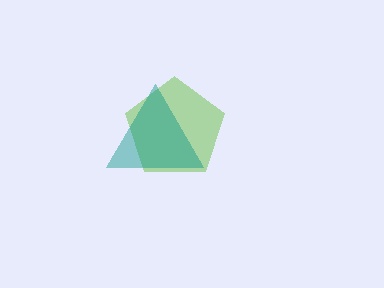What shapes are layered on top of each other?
The layered shapes are: a lime pentagon, a teal triangle.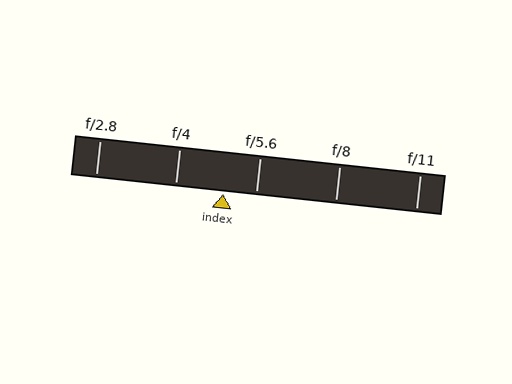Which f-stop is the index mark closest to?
The index mark is closest to f/5.6.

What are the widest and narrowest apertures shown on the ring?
The widest aperture shown is f/2.8 and the narrowest is f/11.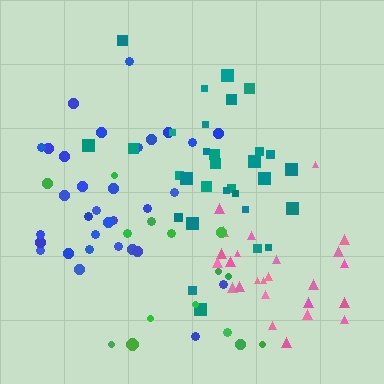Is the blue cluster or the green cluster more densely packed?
Blue.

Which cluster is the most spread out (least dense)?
Green.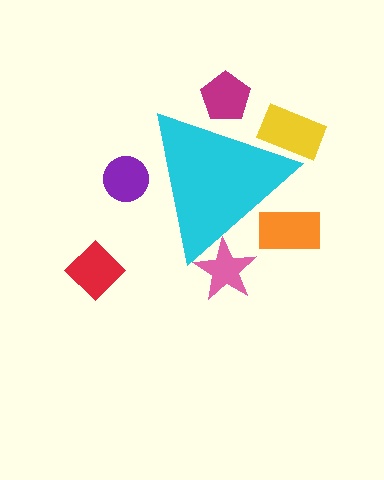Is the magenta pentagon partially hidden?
Yes, the magenta pentagon is partially hidden behind the cyan triangle.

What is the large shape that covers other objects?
A cyan triangle.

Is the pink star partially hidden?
Yes, the pink star is partially hidden behind the cyan triangle.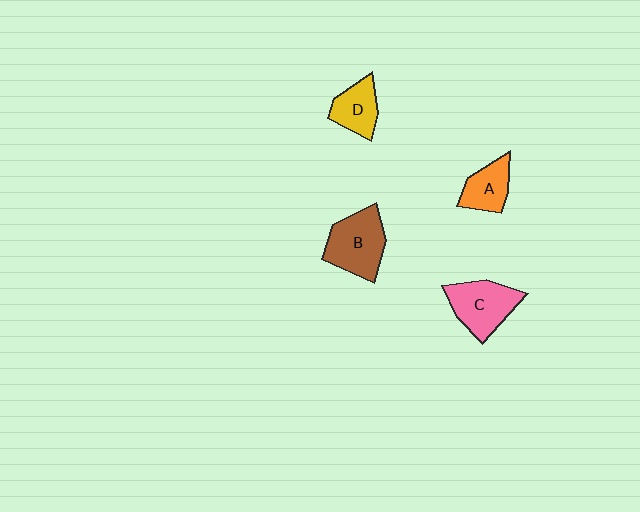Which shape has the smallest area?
Shape A (orange).